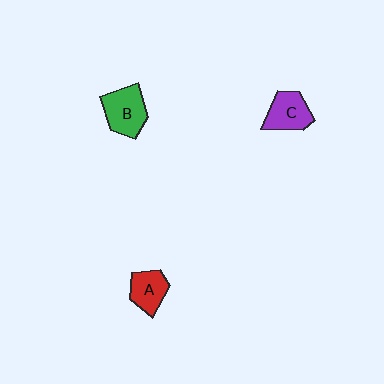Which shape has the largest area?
Shape B (green).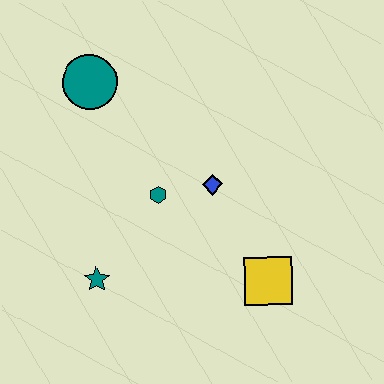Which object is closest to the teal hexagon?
The blue diamond is closest to the teal hexagon.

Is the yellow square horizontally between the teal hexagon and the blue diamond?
No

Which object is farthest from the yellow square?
The teal circle is farthest from the yellow square.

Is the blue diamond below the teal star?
No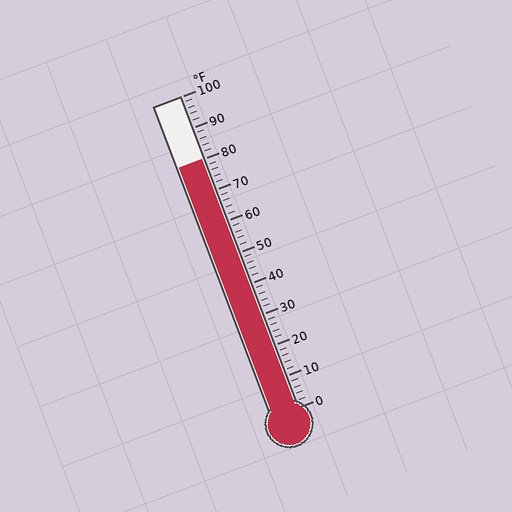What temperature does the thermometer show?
The thermometer shows approximately 80°F.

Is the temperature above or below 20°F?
The temperature is above 20°F.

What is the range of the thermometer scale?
The thermometer scale ranges from 0°F to 100°F.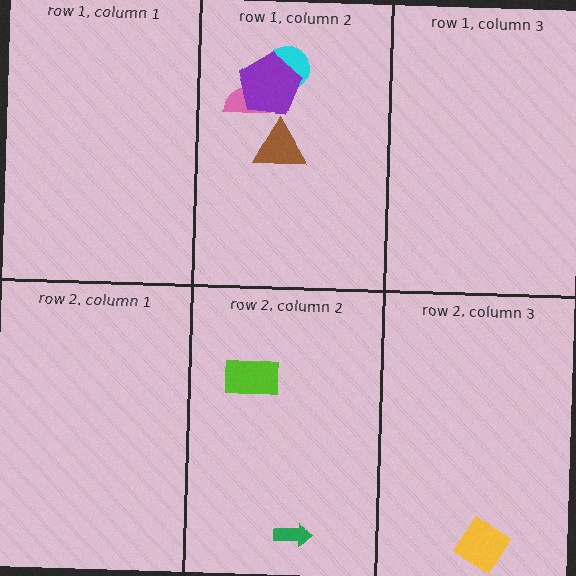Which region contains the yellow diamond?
The row 2, column 3 region.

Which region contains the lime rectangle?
The row 2, column 2 region.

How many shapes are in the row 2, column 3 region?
1.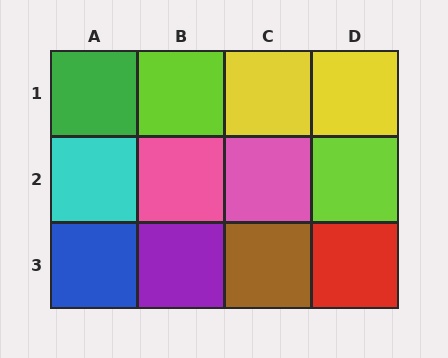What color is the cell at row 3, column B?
Purple.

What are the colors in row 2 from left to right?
Cyan, pink, pink, lime.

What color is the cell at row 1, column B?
Lime.